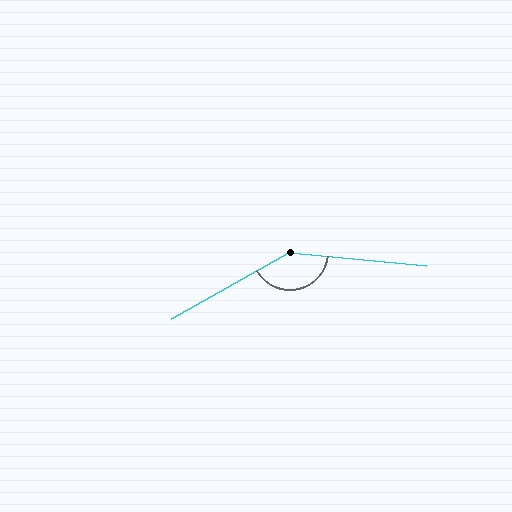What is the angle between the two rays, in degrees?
Approximately 145 degrees.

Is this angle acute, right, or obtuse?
It is obtuse.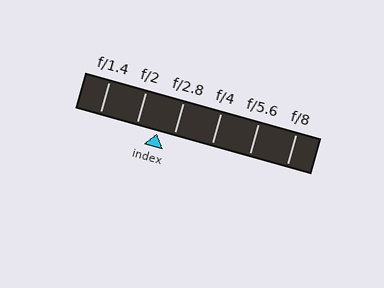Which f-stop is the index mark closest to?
The index mark is closest to f/2.8.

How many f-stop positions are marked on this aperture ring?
There are 6 f-stop positions marked.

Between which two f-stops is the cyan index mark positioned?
The index mark is between f/2 and f/2.8.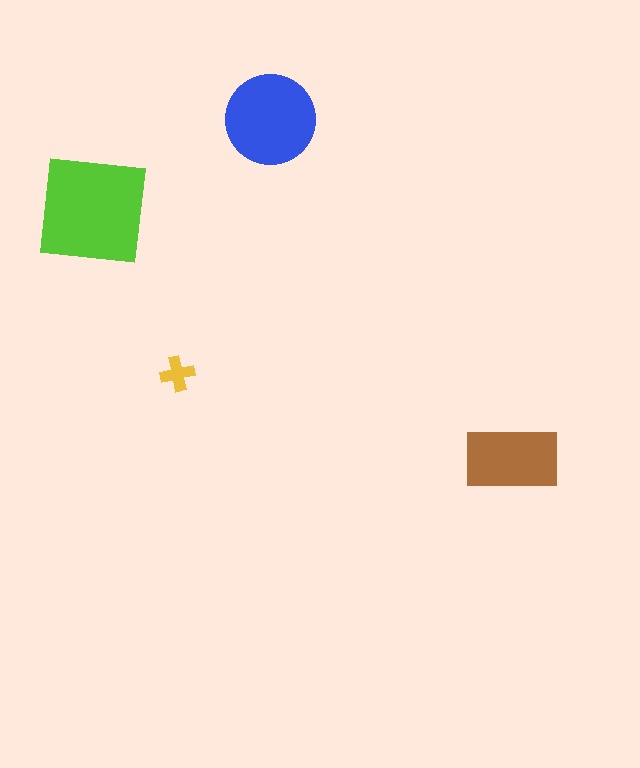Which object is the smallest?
The yellow cross.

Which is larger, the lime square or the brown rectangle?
The lime square.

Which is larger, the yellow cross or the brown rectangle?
The brown rectangle.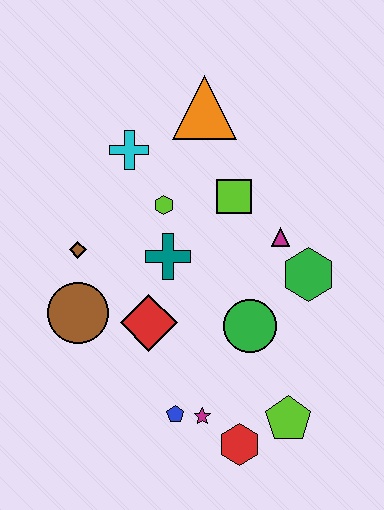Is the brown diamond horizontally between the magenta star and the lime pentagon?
No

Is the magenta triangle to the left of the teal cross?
No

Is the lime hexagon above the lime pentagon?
Yes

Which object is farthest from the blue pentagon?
The orange triangle is farthest from the blue pentagon.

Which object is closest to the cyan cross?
The lime hexagon is closest to the cyan cross.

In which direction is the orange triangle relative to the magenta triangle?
The orange triangle is above the magenta triangle.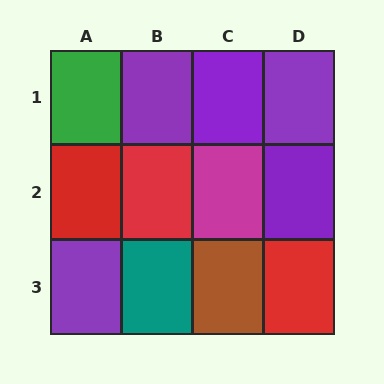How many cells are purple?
5 cells are purple.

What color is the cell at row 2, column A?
Red.